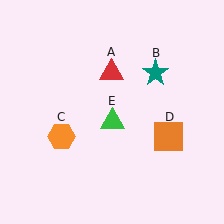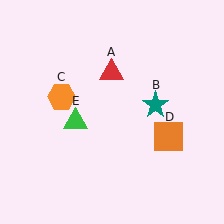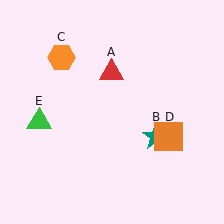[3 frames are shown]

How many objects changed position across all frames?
3 objects changed position: teal star (object B), orange hexagon (object C), green triangle (object E).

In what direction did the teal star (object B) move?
The teal star (object B) moved down.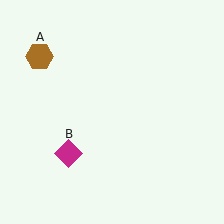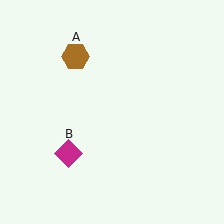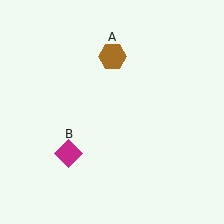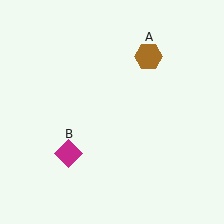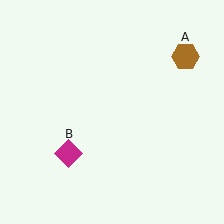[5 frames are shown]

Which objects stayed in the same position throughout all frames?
Magenta diamond (object B) remained stationary.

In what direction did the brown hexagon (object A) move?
The brown hexagon (object A) moved right.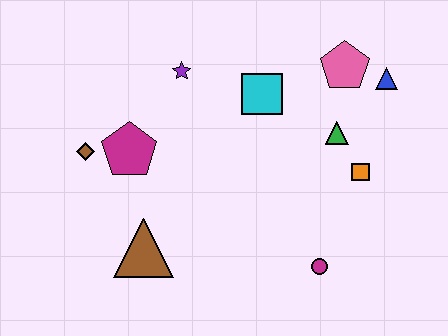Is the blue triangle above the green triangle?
Yes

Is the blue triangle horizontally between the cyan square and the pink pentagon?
No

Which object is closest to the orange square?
The green triangle is closest to the orange square.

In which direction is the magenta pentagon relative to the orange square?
The magenta pentagon is to the left of the orange square.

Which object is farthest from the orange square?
The brown diamond is farthest from the orange square.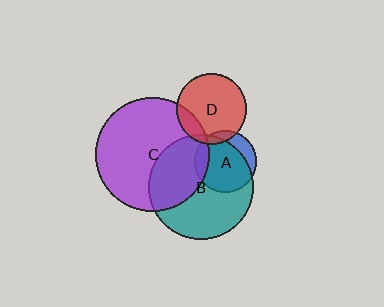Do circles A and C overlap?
Yes.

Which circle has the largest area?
Circle C (purple).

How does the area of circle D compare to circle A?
Approximately 1.3 times.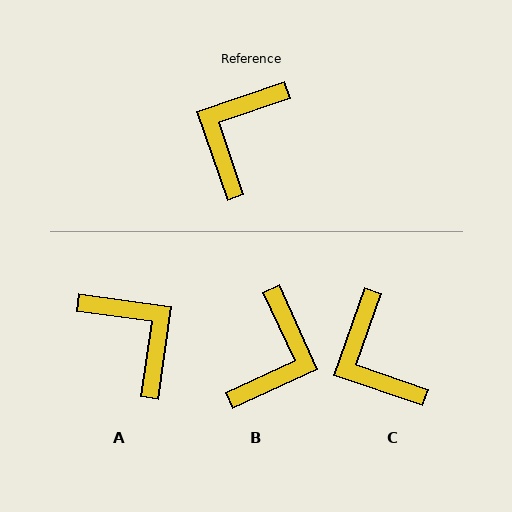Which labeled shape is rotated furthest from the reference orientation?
B, about 174 degrees away.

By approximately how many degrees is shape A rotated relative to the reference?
Approximately 117 degrees clockwise.